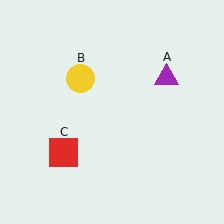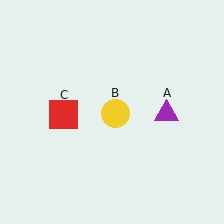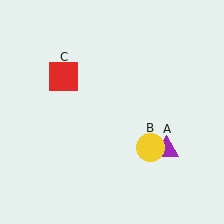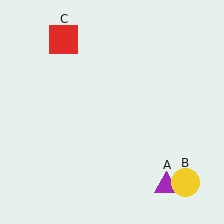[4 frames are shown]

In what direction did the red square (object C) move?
The red square (object C) moved up.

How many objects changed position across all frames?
3 objects changed position: purple triangle (object A), yellow circle (object B), red square (object C).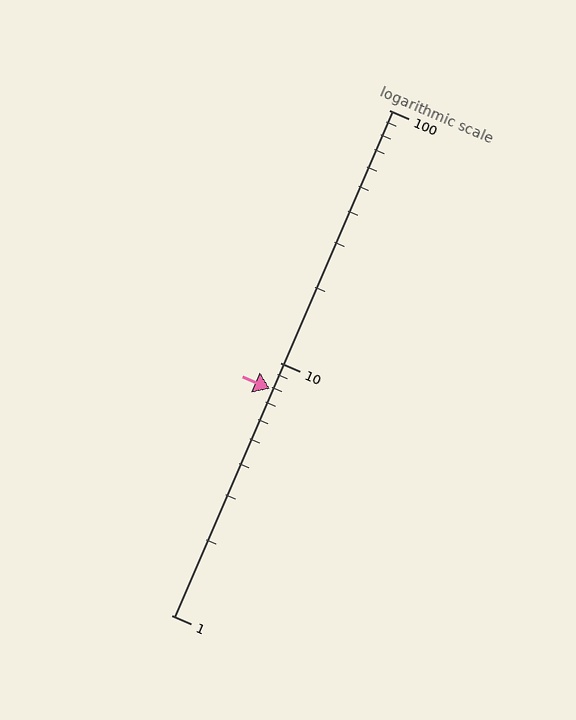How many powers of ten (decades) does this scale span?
The scale spans 2 decades, from 1 to 100.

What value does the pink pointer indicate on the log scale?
The pointer indicates approximately 7.9.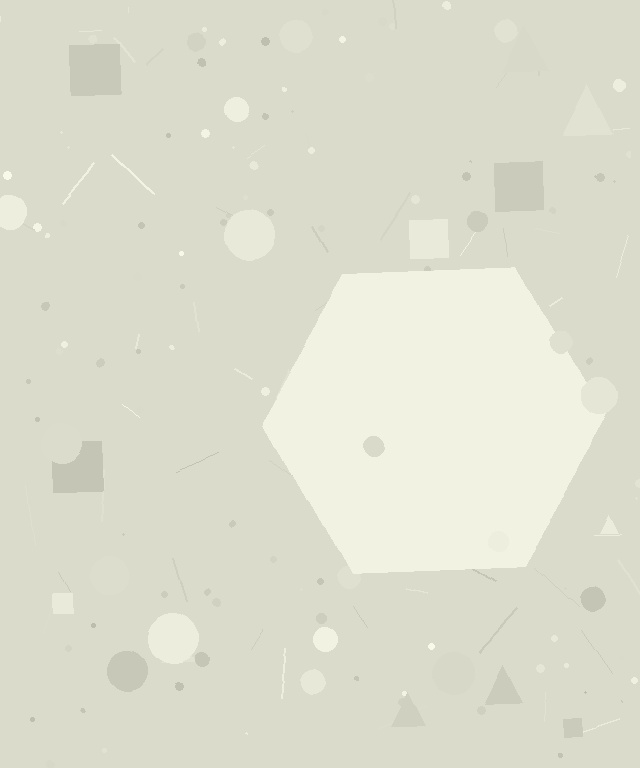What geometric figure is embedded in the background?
A hexagon is embedded in the background.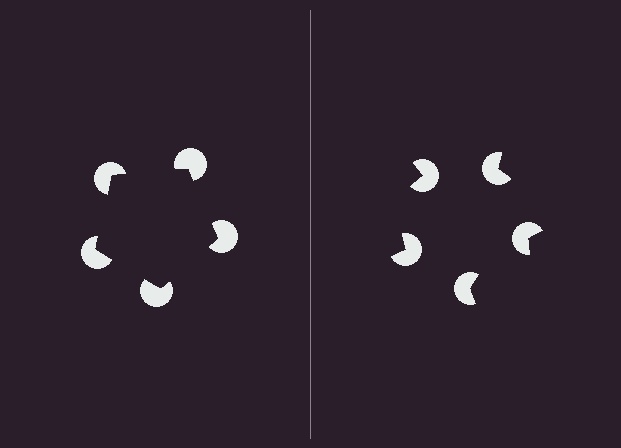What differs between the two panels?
The pac-man discs are positioned identically on both sides; only the wedge orientations differ. On the left they align to a pentagon; on the right they are misaligned.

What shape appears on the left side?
An illusory pentagon.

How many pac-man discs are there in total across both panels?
10 — 5 on each side.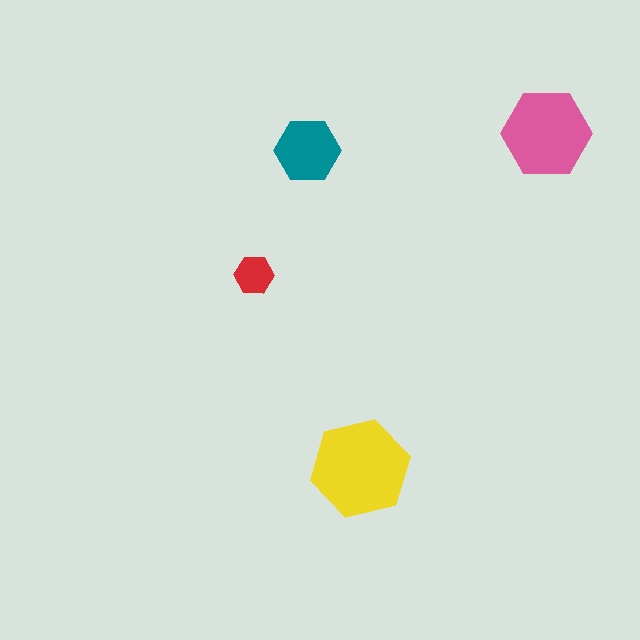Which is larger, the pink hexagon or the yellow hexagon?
The yellow one.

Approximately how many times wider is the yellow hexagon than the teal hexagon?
About 1.5 times wider.